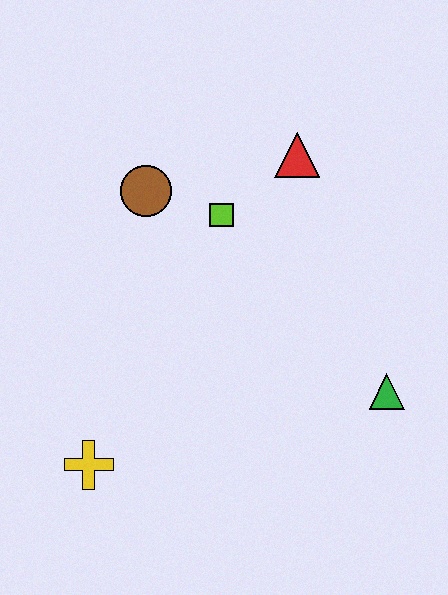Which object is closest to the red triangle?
The lime square is closest to the red triangle.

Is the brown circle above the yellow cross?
Yes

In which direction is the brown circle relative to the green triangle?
The brown circle is to the left of the green triangle.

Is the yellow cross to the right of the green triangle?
No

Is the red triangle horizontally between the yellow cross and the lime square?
No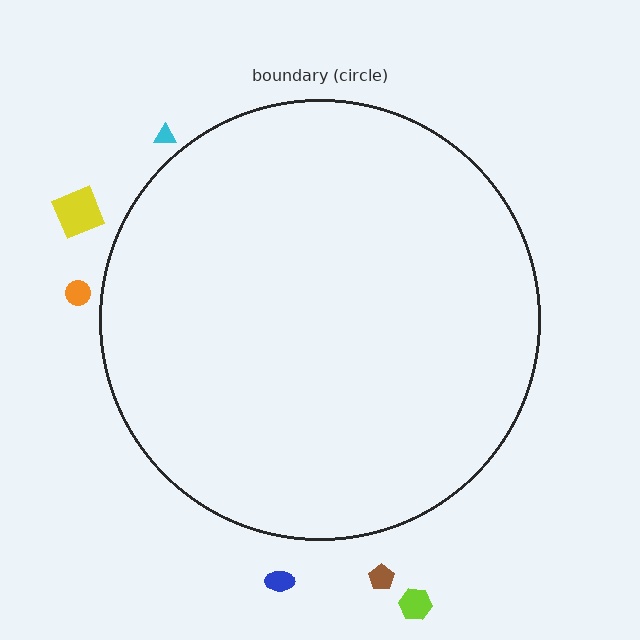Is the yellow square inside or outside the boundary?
Outside.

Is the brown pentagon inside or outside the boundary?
Outside.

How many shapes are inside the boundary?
0 inside, 6 outside.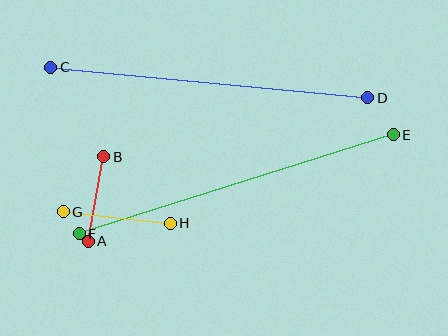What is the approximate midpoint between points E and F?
The midpoint is at approximately (236, 184) pixels.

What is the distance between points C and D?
The distance is approximately 318 pixels.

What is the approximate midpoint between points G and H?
The midpoint is at approximately (117, 218) pixels.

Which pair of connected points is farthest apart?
Points E and F are farthest apart.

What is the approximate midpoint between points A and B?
The midpoint is at approximately (96, 199) pixels.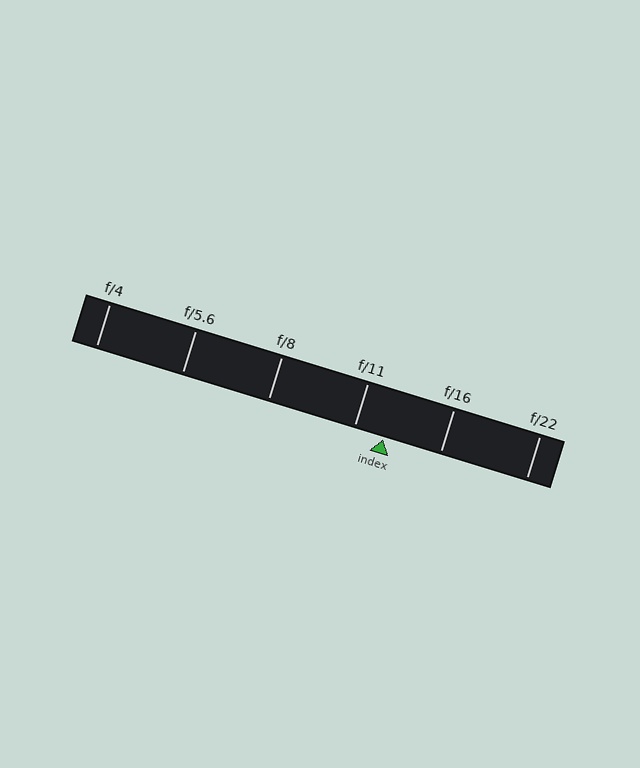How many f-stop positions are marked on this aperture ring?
There are 6 f-stop positions marked.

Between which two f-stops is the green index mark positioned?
The index mark is between f/11 and f/16.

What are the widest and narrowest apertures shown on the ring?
The widest aperture shown is f/4 and the narrowest is f/22.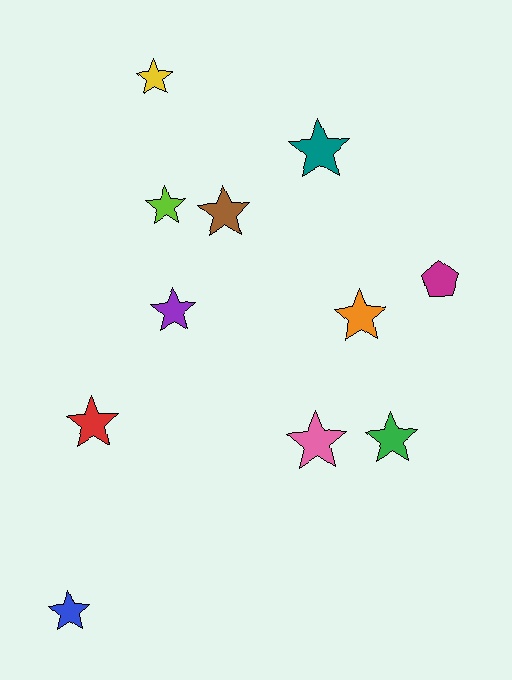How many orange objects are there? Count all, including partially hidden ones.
There is 1 orange object.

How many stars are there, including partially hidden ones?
There are 10 stars.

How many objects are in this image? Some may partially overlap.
There are 11 objects.